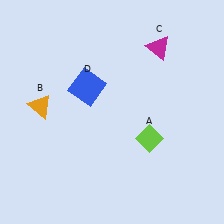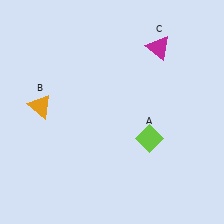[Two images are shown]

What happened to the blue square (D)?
The blue square (D) was removed in Image 2. It was in the top-left area of Image 1.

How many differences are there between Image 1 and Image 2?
There is 1 difference between the two images.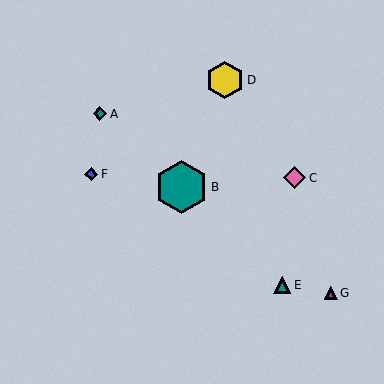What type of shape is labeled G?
Shape G is a purple triangle.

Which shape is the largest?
The teal hexagon (labeled B) is the largest.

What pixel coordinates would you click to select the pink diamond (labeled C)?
Click at (295, 178) to select the pink diamond C.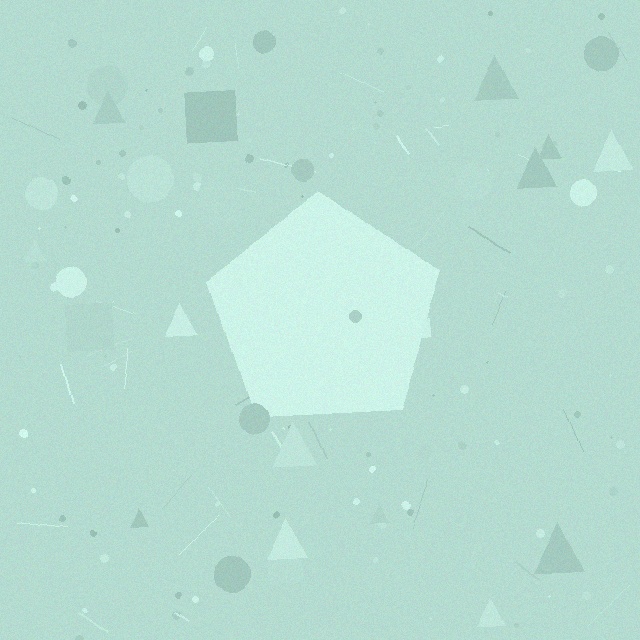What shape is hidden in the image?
A pentagon is hidden in the image.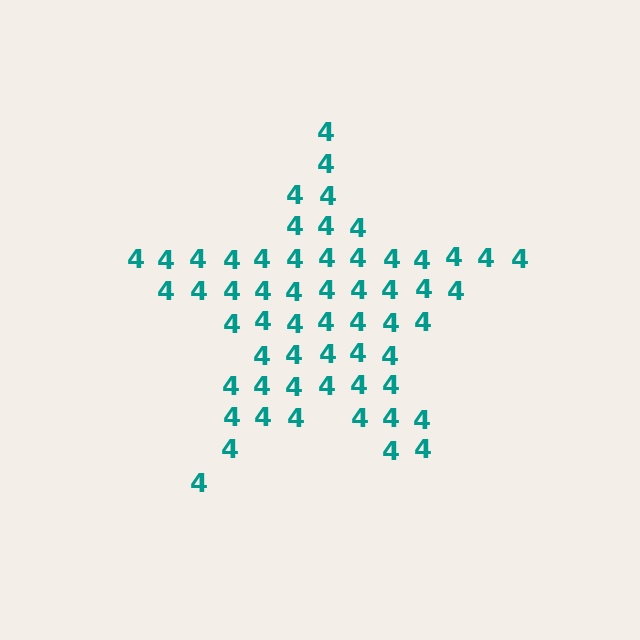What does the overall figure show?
The overall figure shows a star.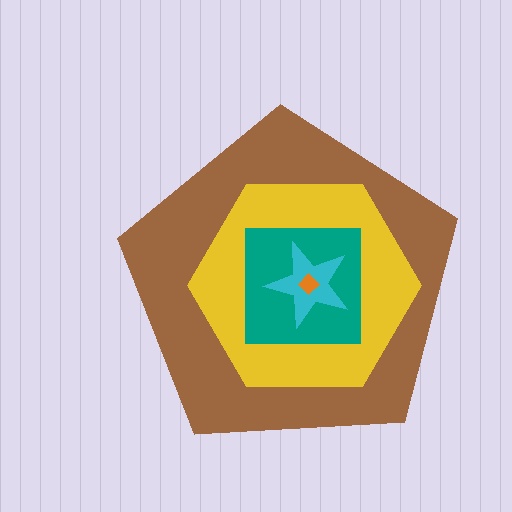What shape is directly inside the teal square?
The cyan star.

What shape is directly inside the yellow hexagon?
The teal square.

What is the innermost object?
The orange diamond.